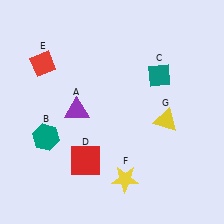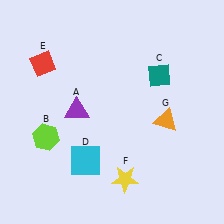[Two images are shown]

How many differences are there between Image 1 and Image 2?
There are 3 differences between the two images.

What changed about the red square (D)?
In Image 1, D is red. In Image 2, it changed to cyan.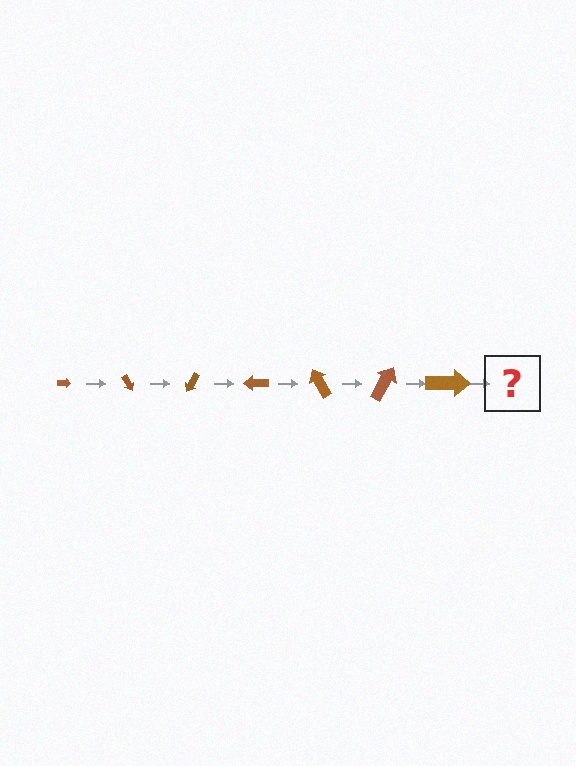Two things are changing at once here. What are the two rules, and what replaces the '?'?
The two rules are that the arrow grows larger each step and it rotates 60 degrees each step. The '?' should be an arrow, larger than the previous one and rotated 420 degrees from the start.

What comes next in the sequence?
The next element should be an arrow, larger than the previous one and rotated 420 degrees from the start.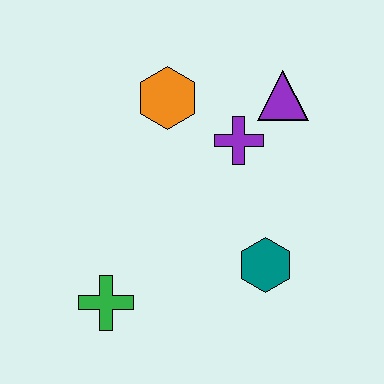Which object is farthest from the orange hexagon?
The green cross is farthest from the orange hexagon.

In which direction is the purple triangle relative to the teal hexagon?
The purple triangle is above the teal hexagon.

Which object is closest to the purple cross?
The purple triangle is closest to the purple cross.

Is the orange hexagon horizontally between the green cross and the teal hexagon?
Yes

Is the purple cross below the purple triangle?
Yes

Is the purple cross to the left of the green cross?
No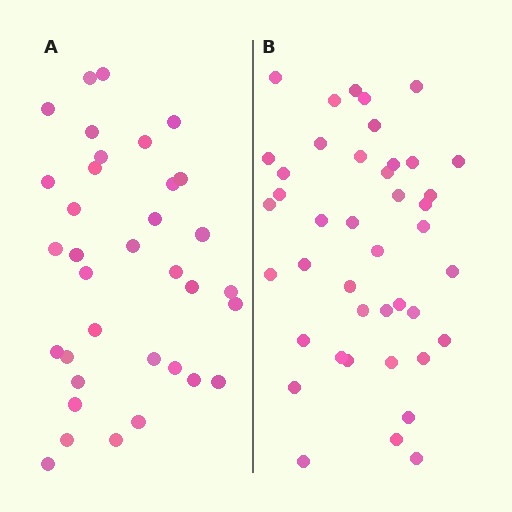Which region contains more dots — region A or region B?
Region B (the right region) has more dots.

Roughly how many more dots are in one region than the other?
Region B has roughly 8 or so more dots than region A.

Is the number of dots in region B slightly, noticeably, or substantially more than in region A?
Region B has only slightly more — the two regions are fairly close. The ratio is roughly 1.2 to 1.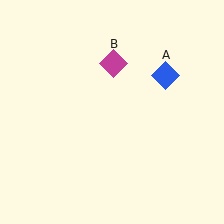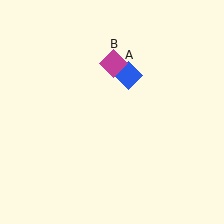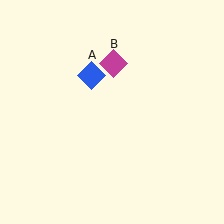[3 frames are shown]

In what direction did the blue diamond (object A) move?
The blue diamond (object A) moved left.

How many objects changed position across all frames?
1 object changed position: blue diamond (object A).